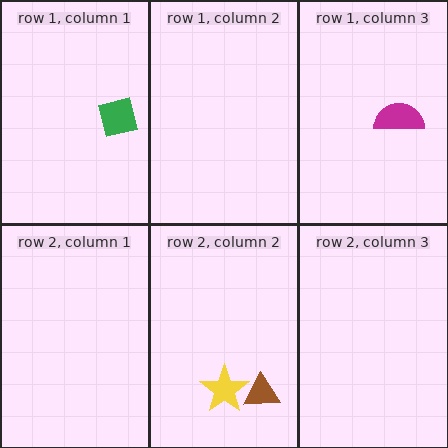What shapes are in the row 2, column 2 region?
The brown triangle, the yellow star.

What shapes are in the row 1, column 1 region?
The green square.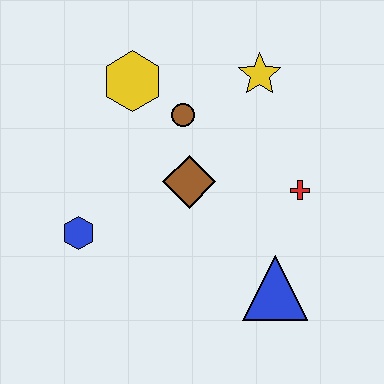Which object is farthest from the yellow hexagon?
The blue triangle is farthest from the yellow hexagon.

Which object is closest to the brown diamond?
The brown circle is closest to the brown diamond.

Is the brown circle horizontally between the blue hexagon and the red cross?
Yes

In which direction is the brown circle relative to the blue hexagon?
The brown circle is above the blue hexagon.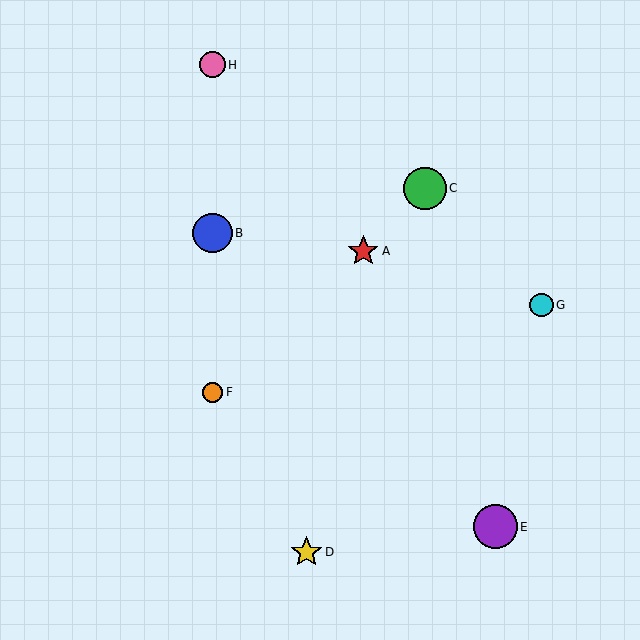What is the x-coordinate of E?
Object E is at x≈495.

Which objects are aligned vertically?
Objects B, F, H are aligned vertically.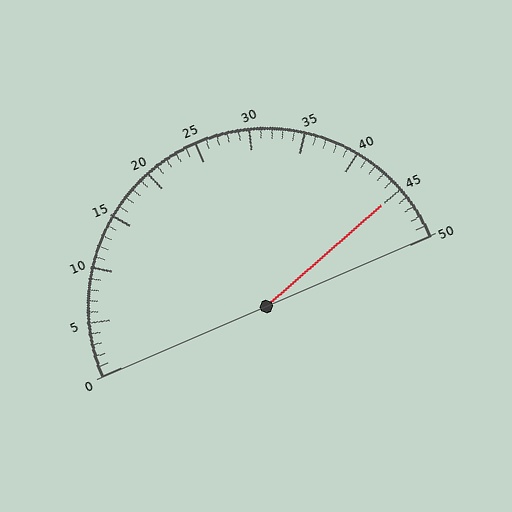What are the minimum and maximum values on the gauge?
The gauge ranges from 0 to 50.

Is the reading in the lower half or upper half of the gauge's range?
The reading is in the upper half of the range (0 to 50).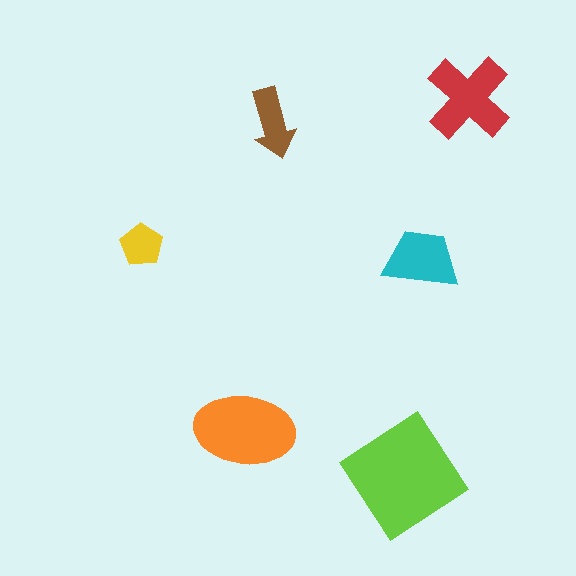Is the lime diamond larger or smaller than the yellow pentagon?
Larger.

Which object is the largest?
The lime diamond.